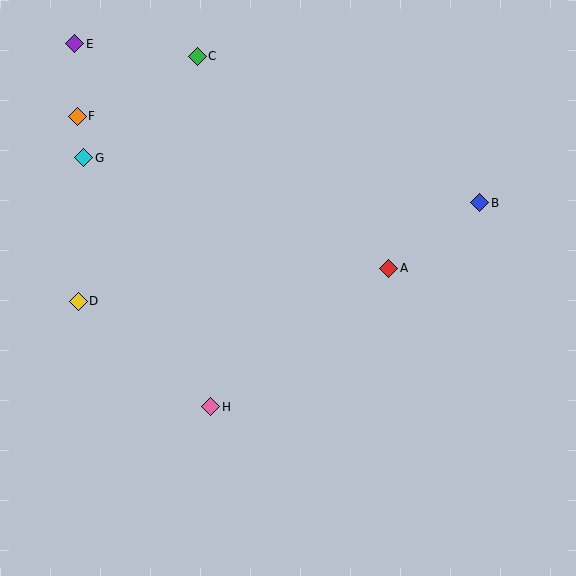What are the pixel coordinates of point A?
Point A is at (389, 268).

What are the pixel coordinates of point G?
Point G is at (84, 158).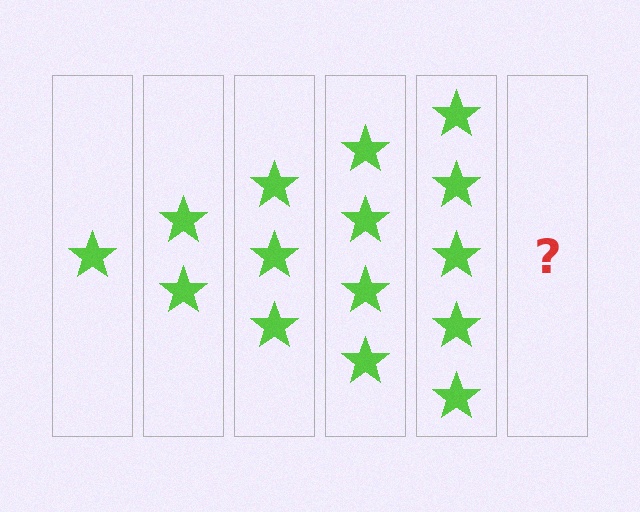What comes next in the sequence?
The next element should be 6 stars.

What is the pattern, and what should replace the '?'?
The pattern is that each step adds one more star. The '?' should be 6 stars.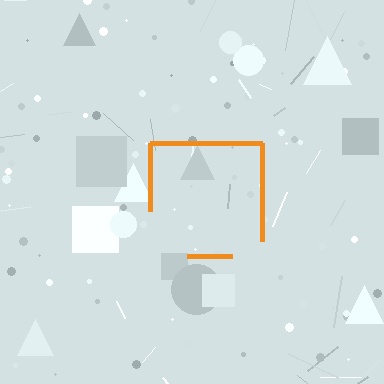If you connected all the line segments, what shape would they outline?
They would outline a square.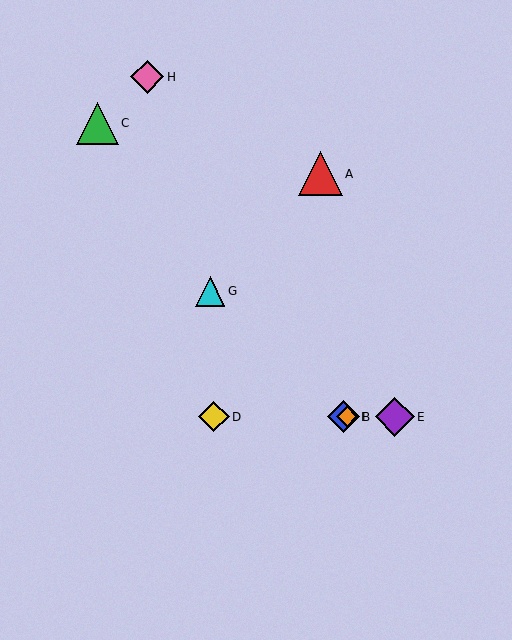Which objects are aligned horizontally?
Objects B, D, E, F are aligned horizontally.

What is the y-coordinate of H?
Object H is at y≈77.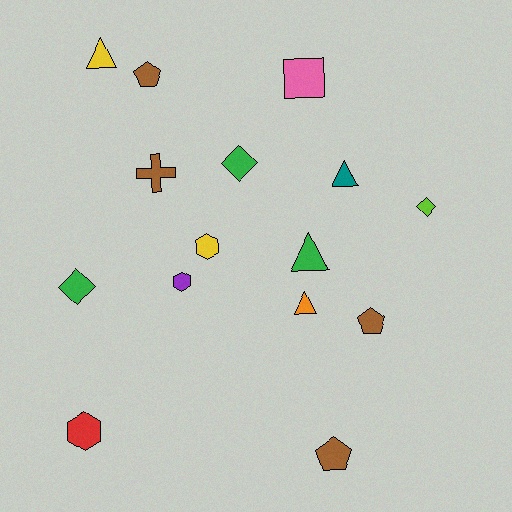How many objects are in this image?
There are 15 objects.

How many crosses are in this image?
There is 1 cross.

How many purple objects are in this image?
There is 1 purple object.